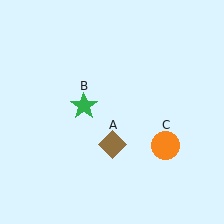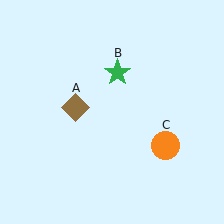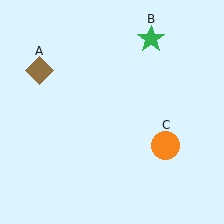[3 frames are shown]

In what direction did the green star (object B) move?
The green star (object B) moved up and to the right.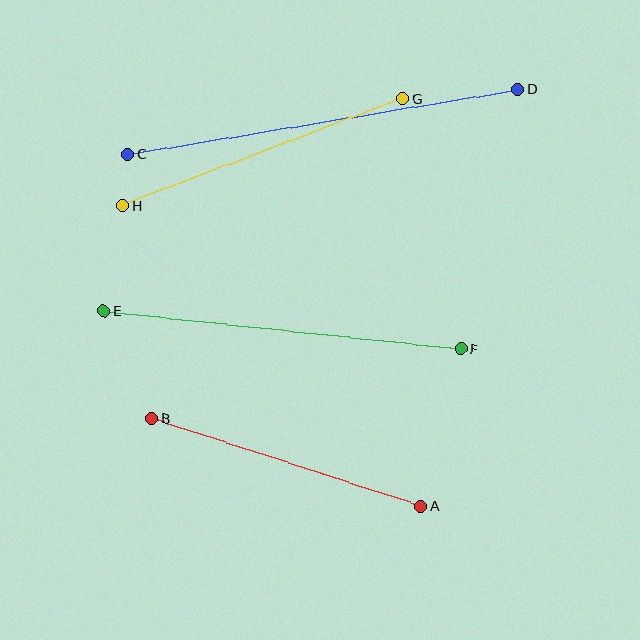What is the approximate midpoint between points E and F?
The midpoint is at approximately (282, 330) pixels.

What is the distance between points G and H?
The distance is approximately 299 pixels.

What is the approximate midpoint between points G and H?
The midpoint is at approximately (262, 152) pixels.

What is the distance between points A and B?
The distance is approximately 283 pixels.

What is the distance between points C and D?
The distance is approximately 396 pixels.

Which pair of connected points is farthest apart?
Points C and D are farthest apart.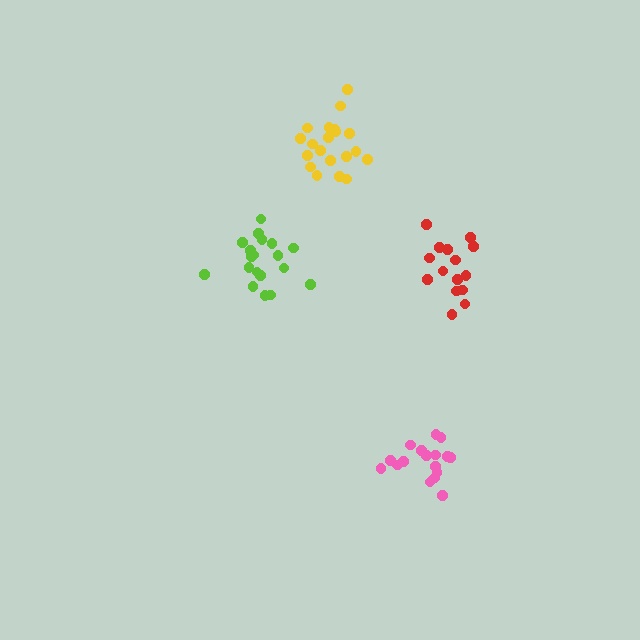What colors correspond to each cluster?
The clusters are colored: yellow, lime, red, pink.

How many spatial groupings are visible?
There are 4 spatial groupings.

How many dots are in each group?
Group 1: 20 dots, Group 2: 19 dots, Group 3: 15 dots, Group 4: 18 dots (72 total).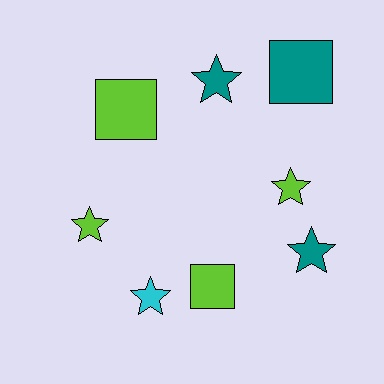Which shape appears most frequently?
Star, with 5 objects.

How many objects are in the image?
There are 8 objects.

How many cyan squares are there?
There are no cyan squares.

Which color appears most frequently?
Lime, with 4 objects.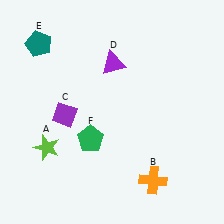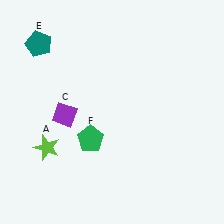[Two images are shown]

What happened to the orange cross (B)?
The orange cross (B) was removed in Image 2. It was in the bottom-right area of Image 1.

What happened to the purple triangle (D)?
The purple triangle (D) was removed in Image 2. It was in the top-right area of Image 1.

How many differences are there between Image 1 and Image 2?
There are 2 differences between the two images.